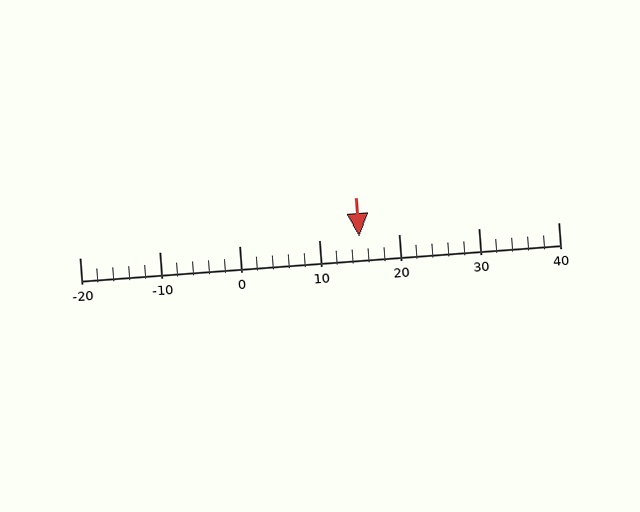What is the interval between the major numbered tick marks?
The major tick marks are spaced 10 units apart.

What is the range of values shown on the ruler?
The ruler shows values from -20 to 40.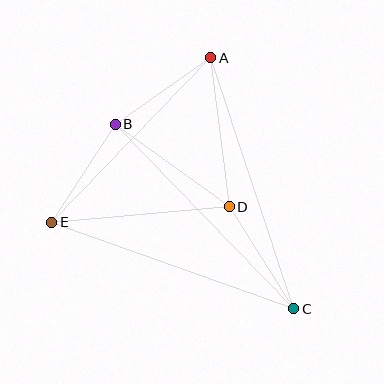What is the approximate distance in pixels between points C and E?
The distance between C and E is approximately 257 pixels.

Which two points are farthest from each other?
Points A and C are farthest from each other.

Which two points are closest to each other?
Points B and E are closest to each other.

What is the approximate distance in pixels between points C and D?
The distance between C and D is approximately 121 pixels.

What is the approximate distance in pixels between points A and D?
The distance between A and D is approximately 150 pixels.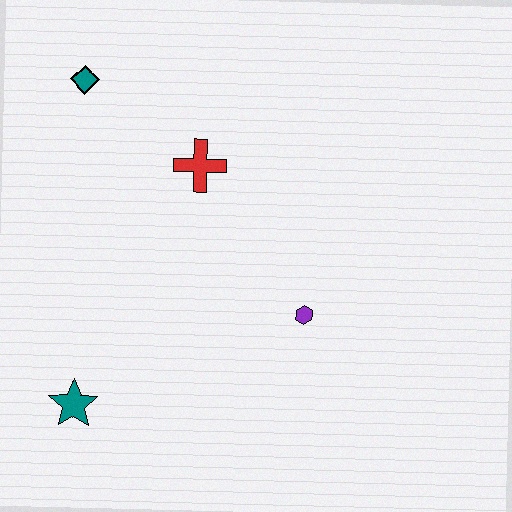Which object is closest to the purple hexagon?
The red cross is closest to the purple hexagon.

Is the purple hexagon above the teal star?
Yes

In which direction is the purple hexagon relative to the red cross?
The purple hexagon is below the red cross.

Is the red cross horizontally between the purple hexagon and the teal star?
Yes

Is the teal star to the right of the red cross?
No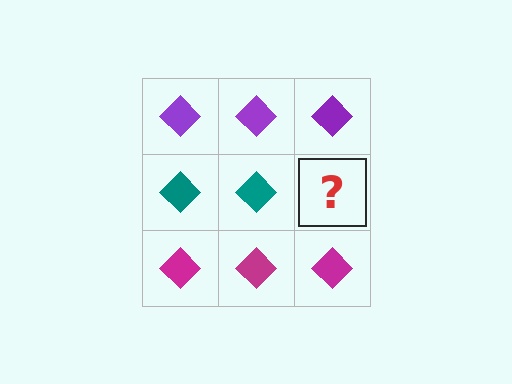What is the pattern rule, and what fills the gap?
The rule is that each row has a consistent color. The gap should be filled with a teal diamond.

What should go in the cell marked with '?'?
The missing cell should contain a teal diamond.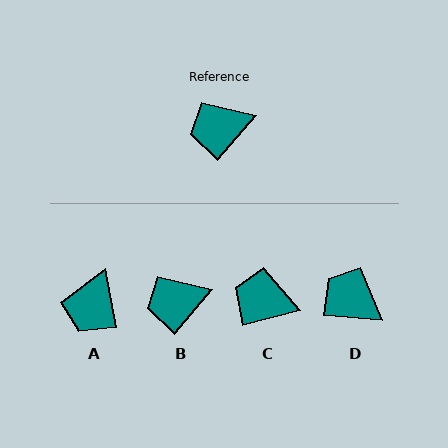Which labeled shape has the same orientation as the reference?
B.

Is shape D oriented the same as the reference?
No, it is off by about 54 degrees.